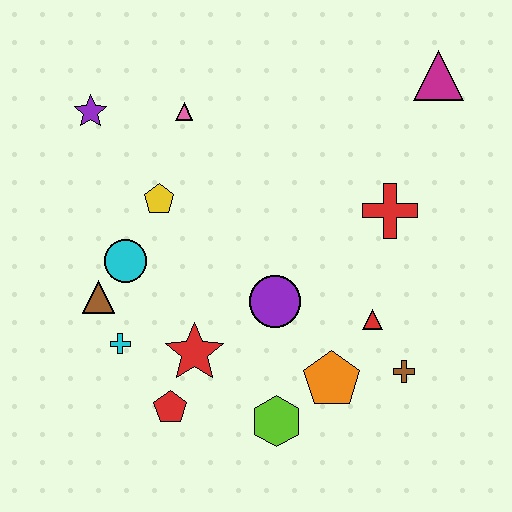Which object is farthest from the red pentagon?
The magenta triangle is farthest from the red pentagon.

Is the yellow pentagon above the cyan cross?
Yes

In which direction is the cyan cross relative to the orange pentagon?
The cyan cross is to the left of the orange pentagon.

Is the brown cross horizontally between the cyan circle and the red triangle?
No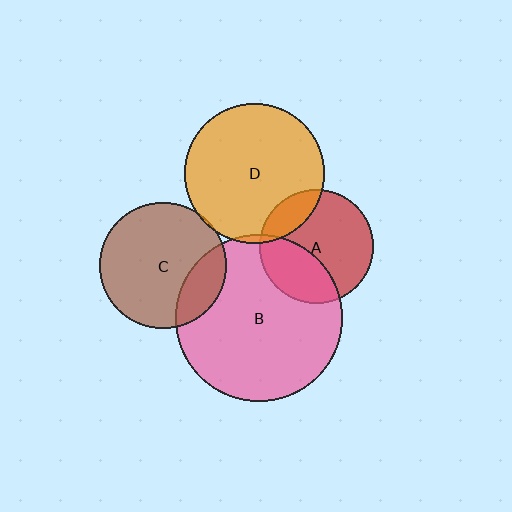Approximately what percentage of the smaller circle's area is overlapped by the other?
Approximately 20%.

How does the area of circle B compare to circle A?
Approximately 2.1 times.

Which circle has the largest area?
Circle B (pink).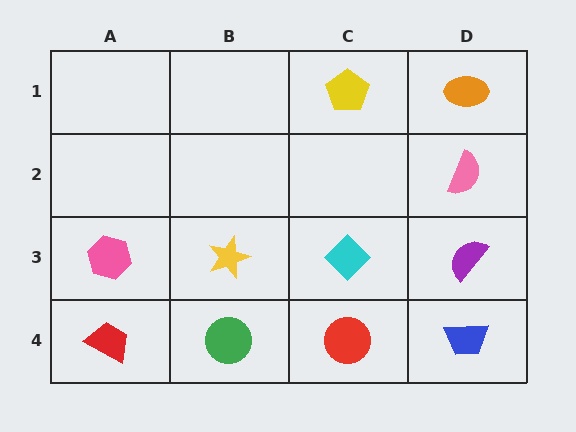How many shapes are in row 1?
2 shapes.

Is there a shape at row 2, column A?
No, that cell is empty.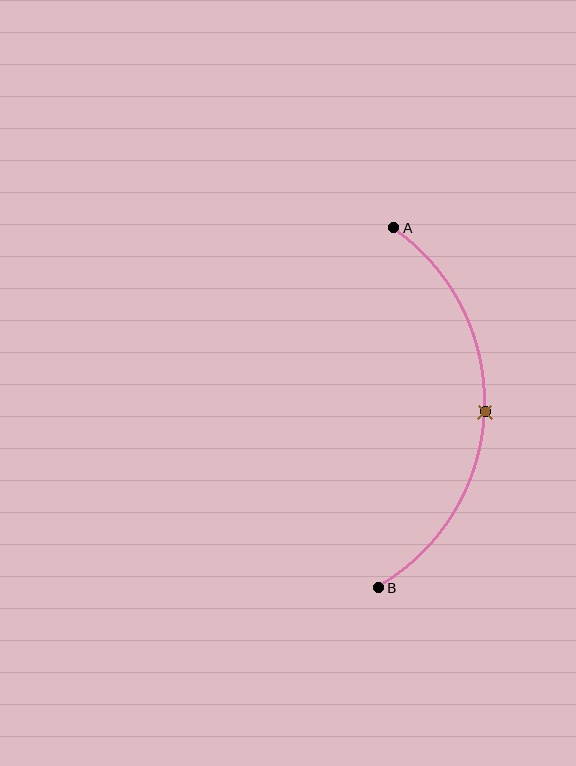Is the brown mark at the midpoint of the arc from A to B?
Yes. The brown mark lies on the arc at equal arc-length from both A and B — it is the arc midpoint.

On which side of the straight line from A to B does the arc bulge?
The arc bulges to the right of the straight line connecting A and B.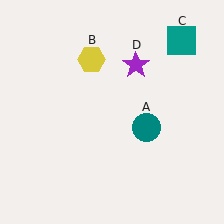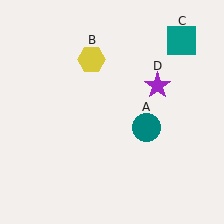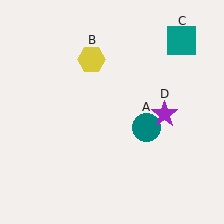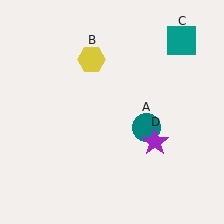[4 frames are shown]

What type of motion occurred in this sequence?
The purple star (object D) rotated clockwise around the center of the scene.